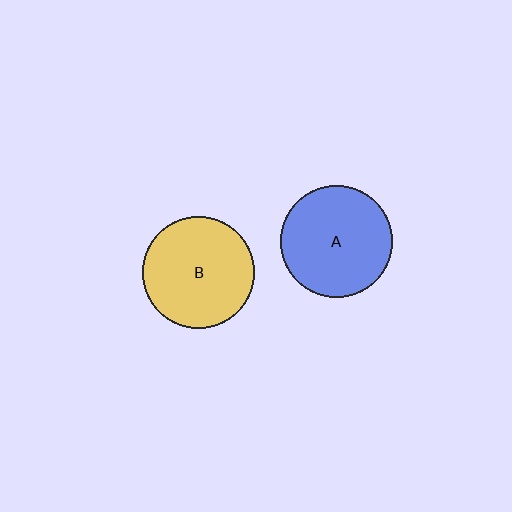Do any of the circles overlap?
No, none of the circles overlap.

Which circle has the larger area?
Circle A (blue).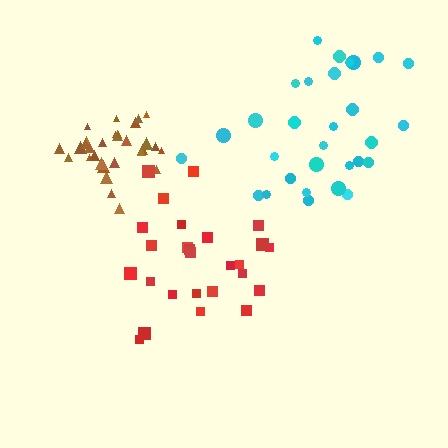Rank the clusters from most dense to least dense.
brown, red, cyan.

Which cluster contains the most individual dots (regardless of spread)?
Brown (30).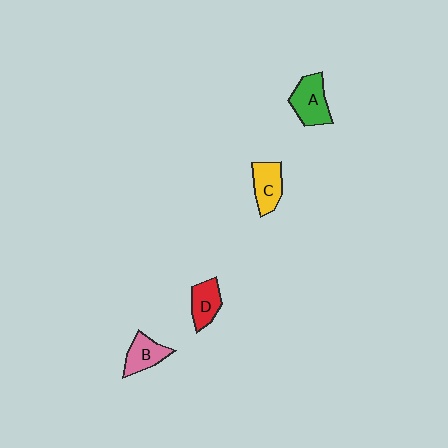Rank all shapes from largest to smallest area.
From largest to smallest: A (green), C (yellow), B (pink), D (red).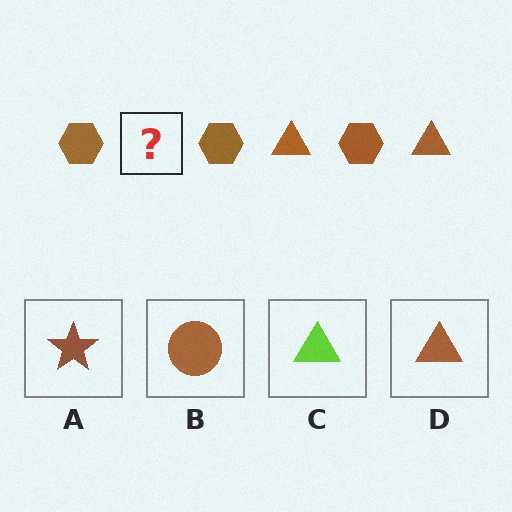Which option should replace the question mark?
Option D.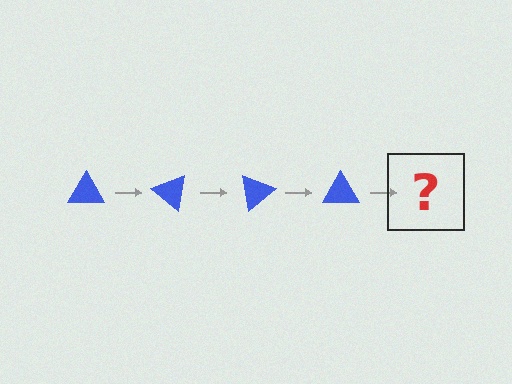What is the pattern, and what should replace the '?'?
The pattern is that the triangle rotates 40 degrees each step. The '?' should be a blue triangle rotated 160 degrees.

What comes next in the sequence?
The next element should be a blue triangle rotated 160 degrees.